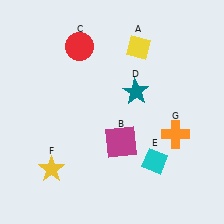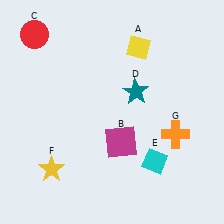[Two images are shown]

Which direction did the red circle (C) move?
The red circle (C) moved left.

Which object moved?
The red circle (C) moved left.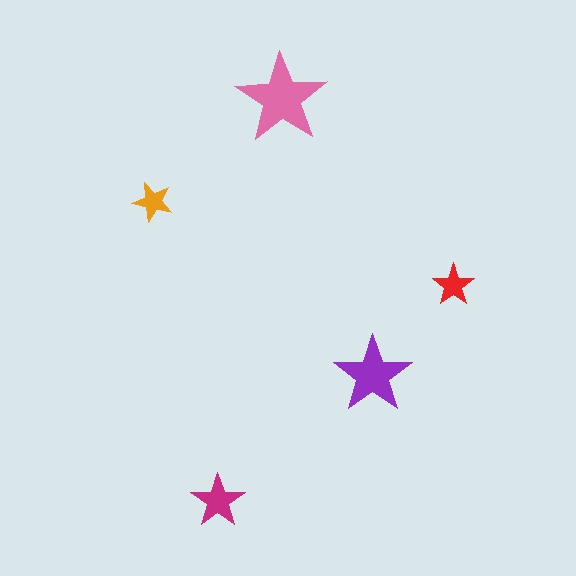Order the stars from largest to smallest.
the pink one, the purple one, the magenta one, the red one, the orange one.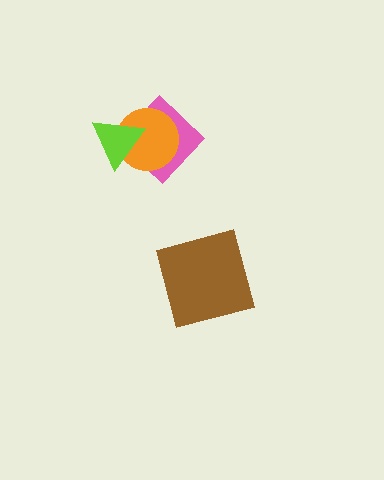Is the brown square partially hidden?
No, no other shape covers it.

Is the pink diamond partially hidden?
Yes, it is partially covered by another shape.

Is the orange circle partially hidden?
Yes, it is partially covered by another shape.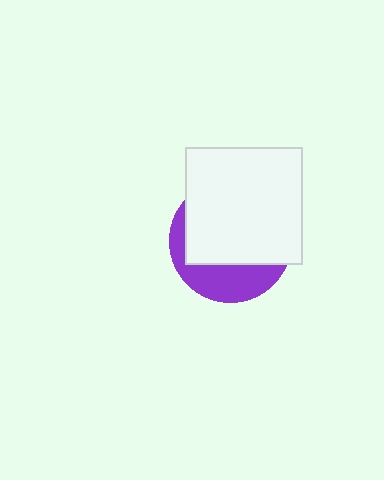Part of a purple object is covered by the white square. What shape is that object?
It is a circle.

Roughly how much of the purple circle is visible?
A small part of it is visible (roughly 33%).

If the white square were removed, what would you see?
You would see the complete purple circle.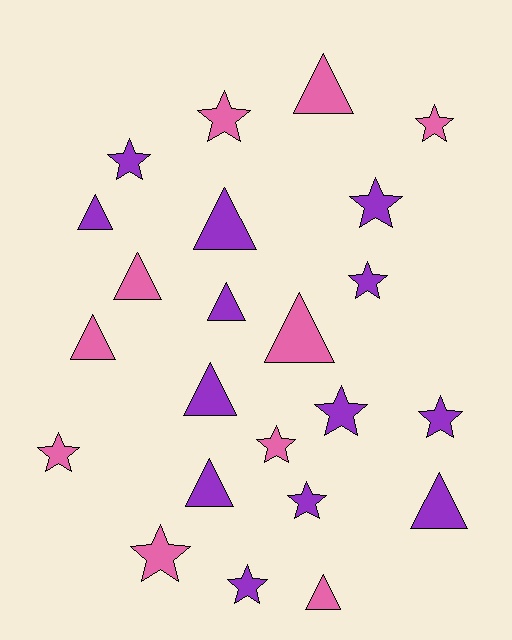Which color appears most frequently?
Purple, with 13 objects.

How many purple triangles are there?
There are 6 purple triangles.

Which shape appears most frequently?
Star, with 12 objects.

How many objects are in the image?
There are 23 objects.